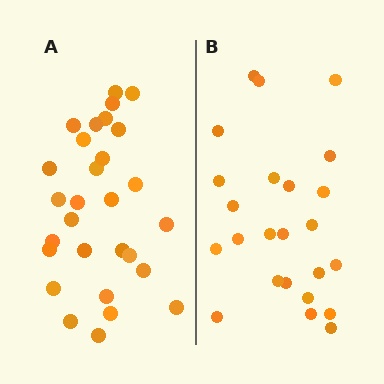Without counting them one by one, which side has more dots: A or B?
Region A (the left region) has more dots.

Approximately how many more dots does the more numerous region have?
Region A has about 5 more dots than region B.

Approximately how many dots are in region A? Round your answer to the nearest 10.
About 30 dots. (The exact count is 29, which rounds to 30.)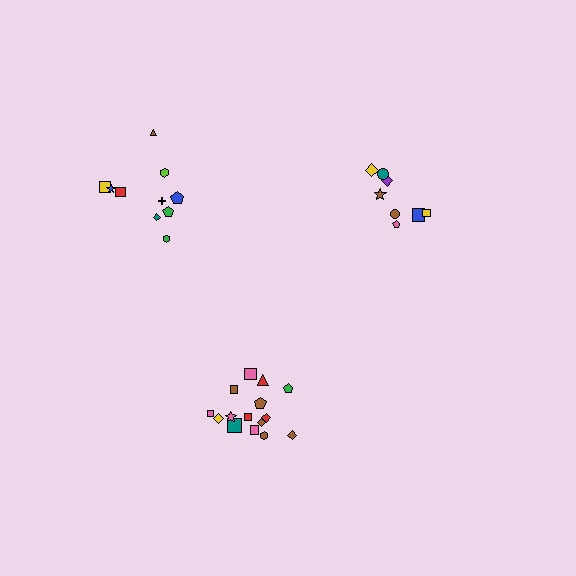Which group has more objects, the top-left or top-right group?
The top-left group.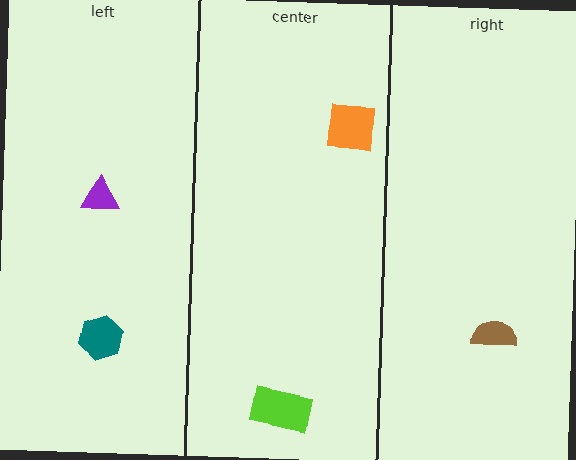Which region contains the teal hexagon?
The left region.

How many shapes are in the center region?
2.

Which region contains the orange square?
The center region.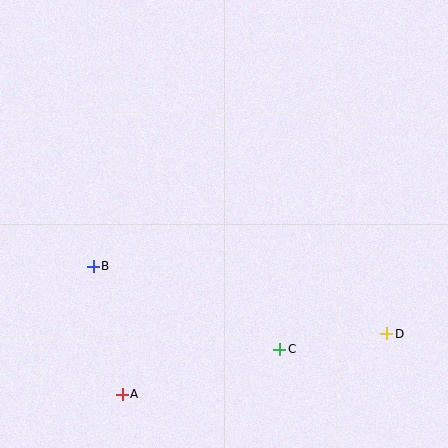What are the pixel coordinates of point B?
Point B is at (93, 266).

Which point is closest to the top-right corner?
Point D is closest to the top-right corner.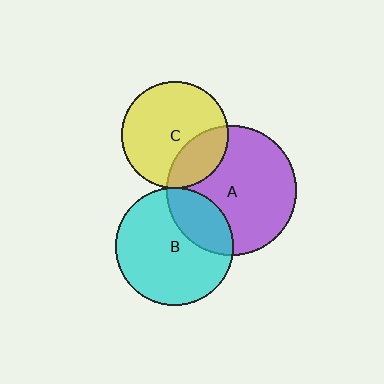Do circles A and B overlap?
Yes.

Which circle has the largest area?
Circle A (purple).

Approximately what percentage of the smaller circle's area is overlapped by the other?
Approximately 25%.